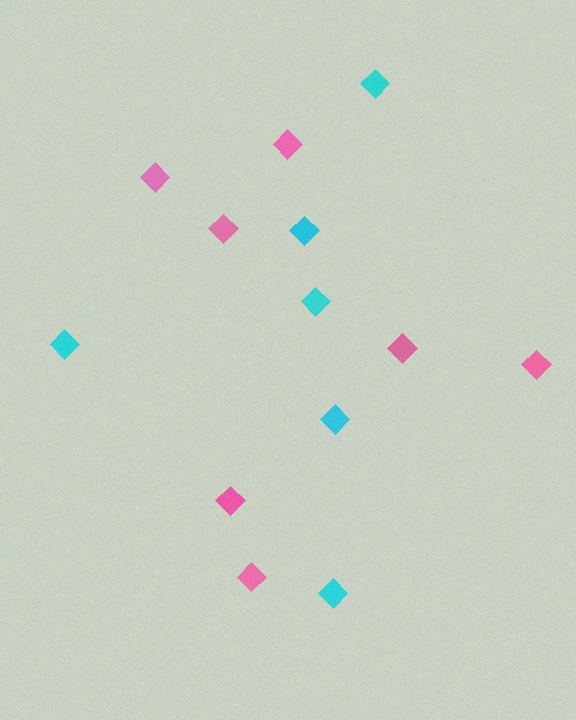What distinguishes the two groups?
There are 2 groups: one group of pink diamonds (7) and one group of cyan diamonds (6).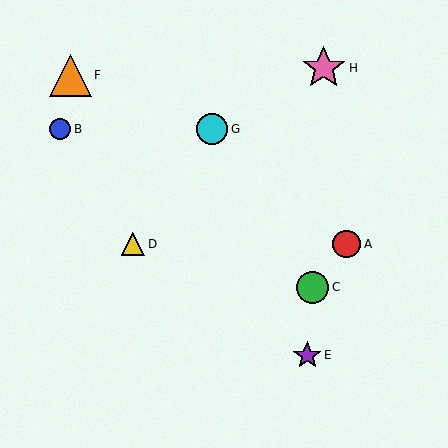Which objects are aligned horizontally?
Objects A, D are aligned horizontally.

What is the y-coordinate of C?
Object C is at y≈287.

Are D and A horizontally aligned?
Yes, both are at y≈244.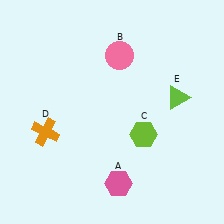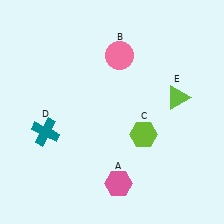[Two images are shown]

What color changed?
The cross (D) changed from orange in Image 1 to teal in Image 2.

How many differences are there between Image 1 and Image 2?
There is 1 difference between the two images.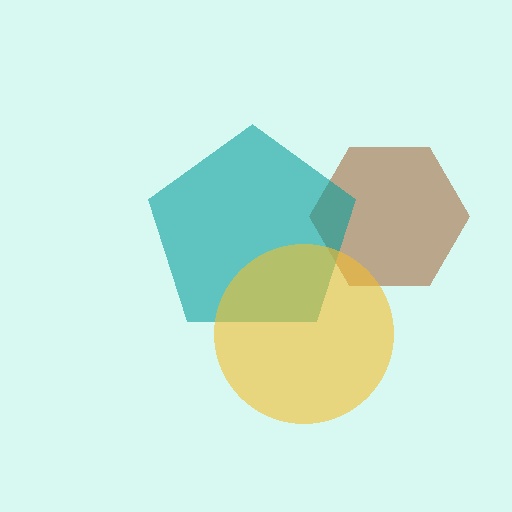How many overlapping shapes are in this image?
There are 3 overlapping shapes in the image.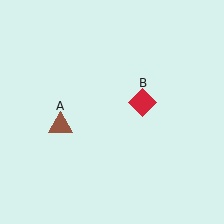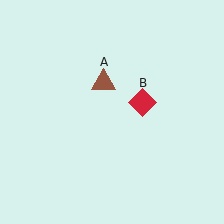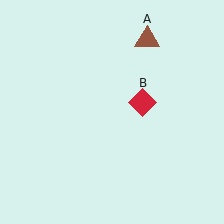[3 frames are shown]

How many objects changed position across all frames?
1 object changed position: brown triangle (object A).